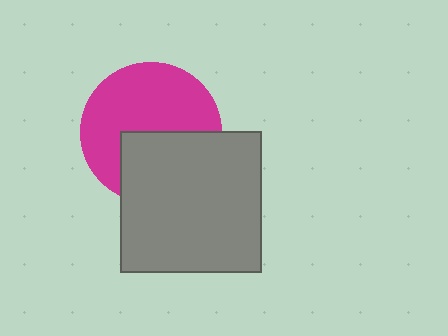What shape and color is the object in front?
The object in front is a gray square.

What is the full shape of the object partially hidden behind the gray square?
The partially hidden object is a magenta circle.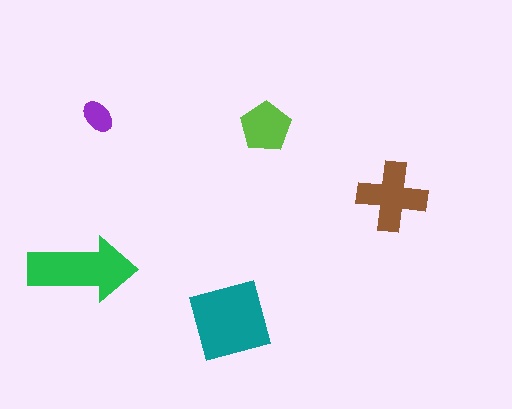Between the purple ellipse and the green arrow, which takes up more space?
The green arrow.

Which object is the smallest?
The purple ellipse.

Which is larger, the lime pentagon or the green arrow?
The green arrow.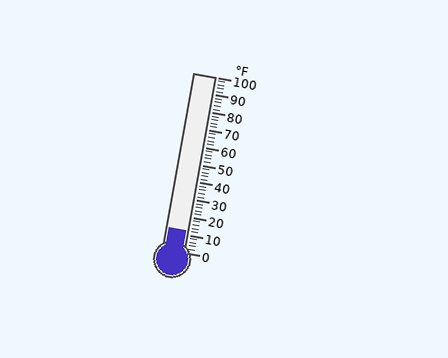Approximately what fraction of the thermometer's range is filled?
The thermometer is filled to approximately 10% of its range.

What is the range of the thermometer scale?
The thermometer scale ranges from 0°F to 100°F.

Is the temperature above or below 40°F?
The temperature is below 40°F.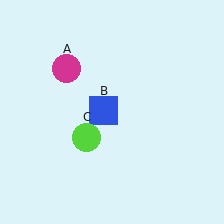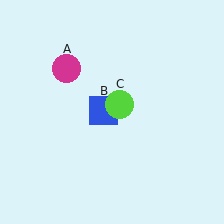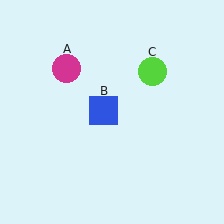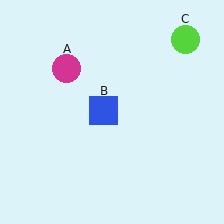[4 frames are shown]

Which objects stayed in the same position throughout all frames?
Magenta circle (object A) and blue square (object B) remained stationary.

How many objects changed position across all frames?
1 object changed position: lime circle (object C).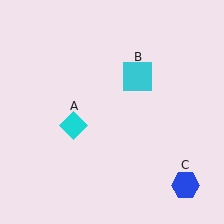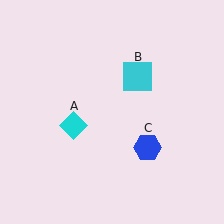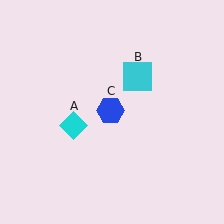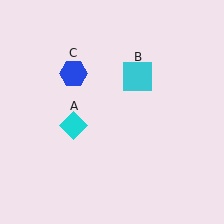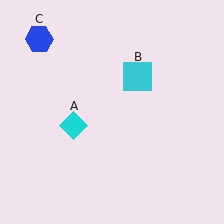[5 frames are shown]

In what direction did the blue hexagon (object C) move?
The blue hexagon (object C) moved up and to the left.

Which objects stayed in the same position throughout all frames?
Cyan diamond (object A) and cyan square (object B) remained stationary.